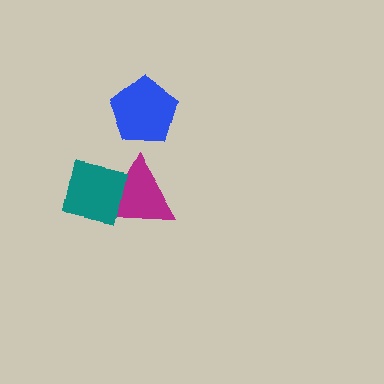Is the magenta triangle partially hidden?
Yes, it is partially covered by another shape.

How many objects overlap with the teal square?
1 object overlaps with the teal square.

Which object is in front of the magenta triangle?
The teal square is in front of the magenta triangle.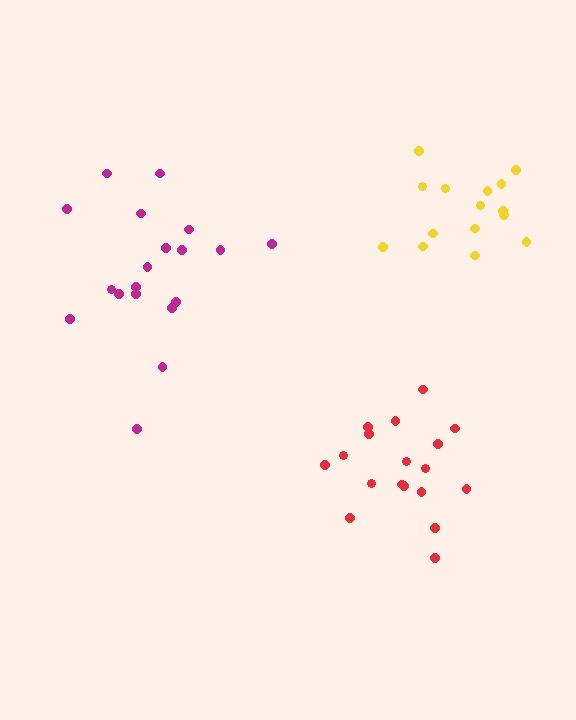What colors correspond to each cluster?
The clusters are colored: red, magenta, yellow.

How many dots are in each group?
Group 1: 18 dots, Group 2: 19 dots, Group 3: 15 dots (52 total).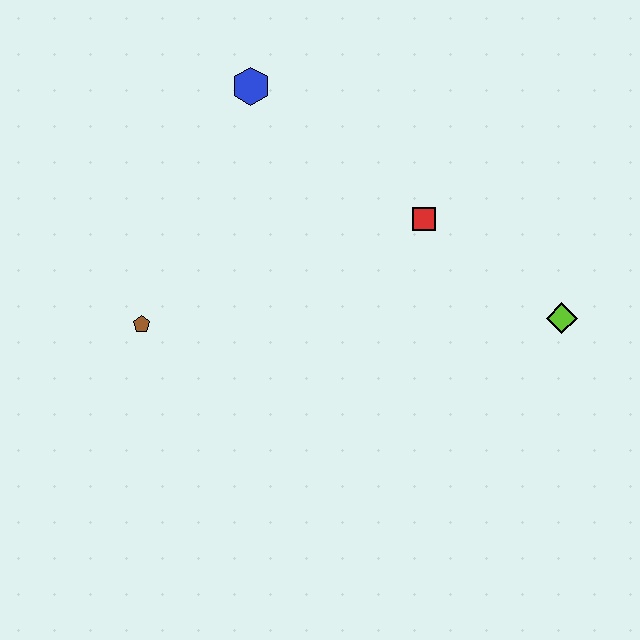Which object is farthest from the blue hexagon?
The lime diamond is farthest from the blue hexagon.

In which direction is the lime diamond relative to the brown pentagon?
The lime diamond is to the right of the brown pentagon.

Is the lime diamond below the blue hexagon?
Yes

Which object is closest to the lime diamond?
The red square is closest to the lime diamond.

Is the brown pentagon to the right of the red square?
No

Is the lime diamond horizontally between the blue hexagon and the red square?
No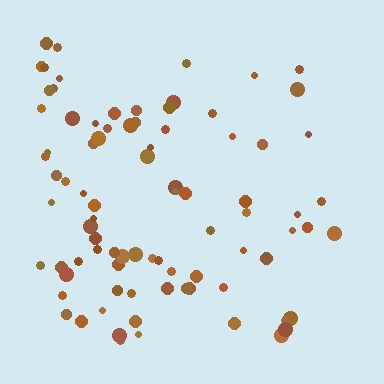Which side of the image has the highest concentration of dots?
The left.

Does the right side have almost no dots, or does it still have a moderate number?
Still a moderate number, just noticeably fewer than the left.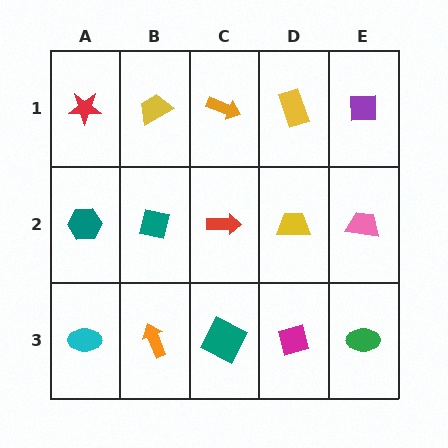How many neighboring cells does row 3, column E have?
2.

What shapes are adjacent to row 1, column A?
A teal hexagon (row 2, column A), a yellow trapezoid (row 1, column B).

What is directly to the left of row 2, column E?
A yellow trapezoid.